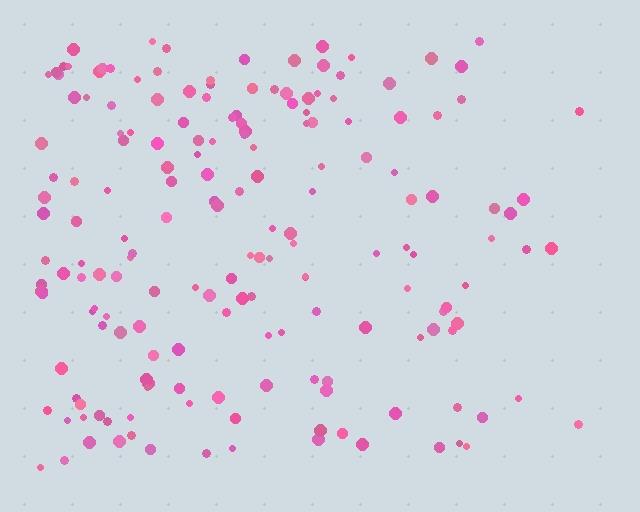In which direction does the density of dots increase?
From right to left, with the left side densest.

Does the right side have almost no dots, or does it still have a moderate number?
Still a moderate number, just noticeably fewer than the left.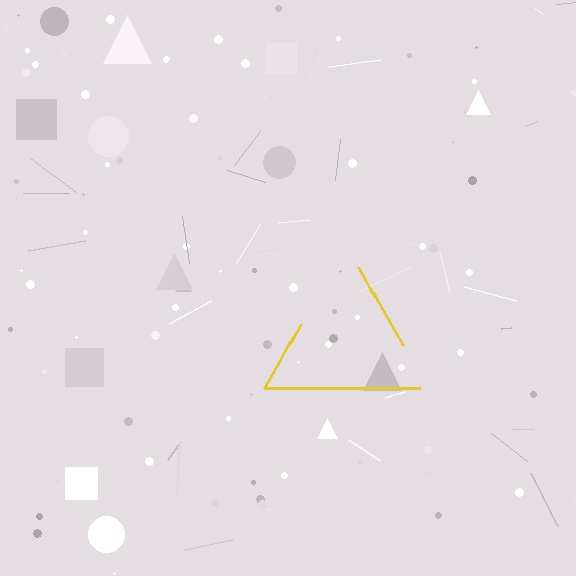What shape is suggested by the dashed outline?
The dashed outline suggests a triangle.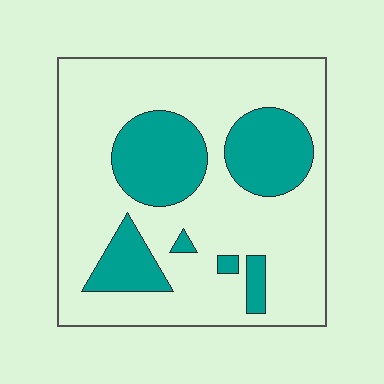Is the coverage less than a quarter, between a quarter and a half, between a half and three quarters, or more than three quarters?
Between a quarter and a half.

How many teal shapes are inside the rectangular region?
6.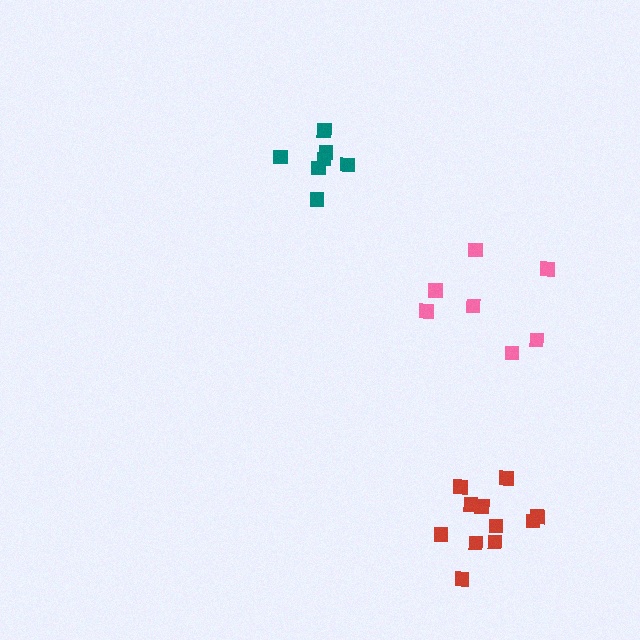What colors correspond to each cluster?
The clusters are colored: red, pink, teal.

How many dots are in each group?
Group 1: 11 dots, Group 2: 7 dots, Group 3: 7 dots (25 total).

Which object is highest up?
The teal cluster is topmost.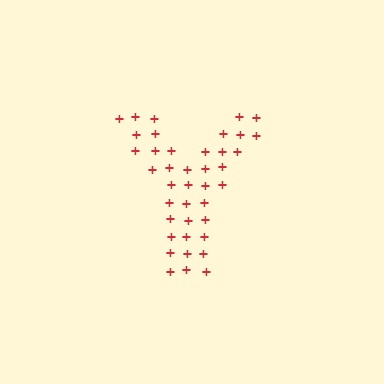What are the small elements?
The small elements are plus signs.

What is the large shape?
The large shape is the letter Y.